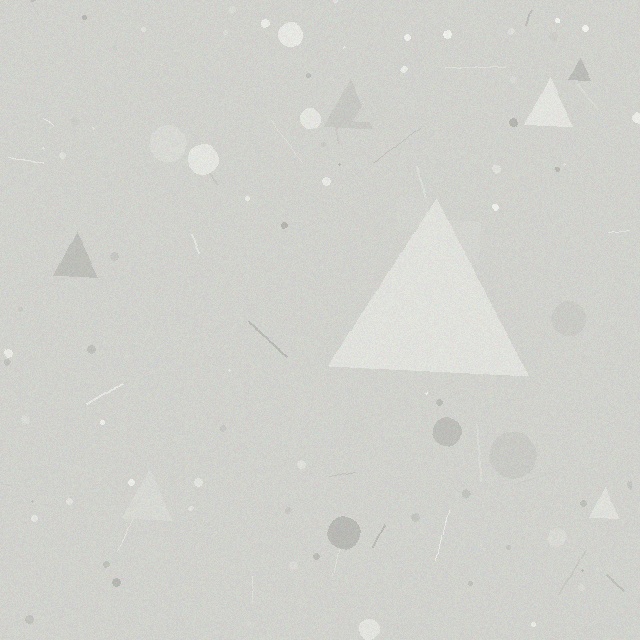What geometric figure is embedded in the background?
A triangle is embedded in the background.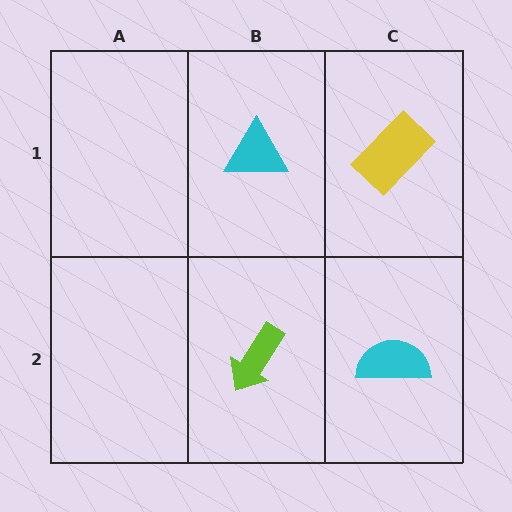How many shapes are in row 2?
2 shapes.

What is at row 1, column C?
A yellow rectangle.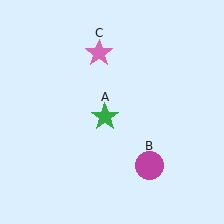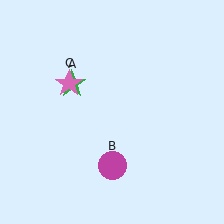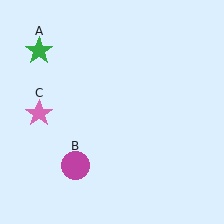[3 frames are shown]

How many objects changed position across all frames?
3 objects changed position: green star (object A), magenta circle (object B), pink star (object C).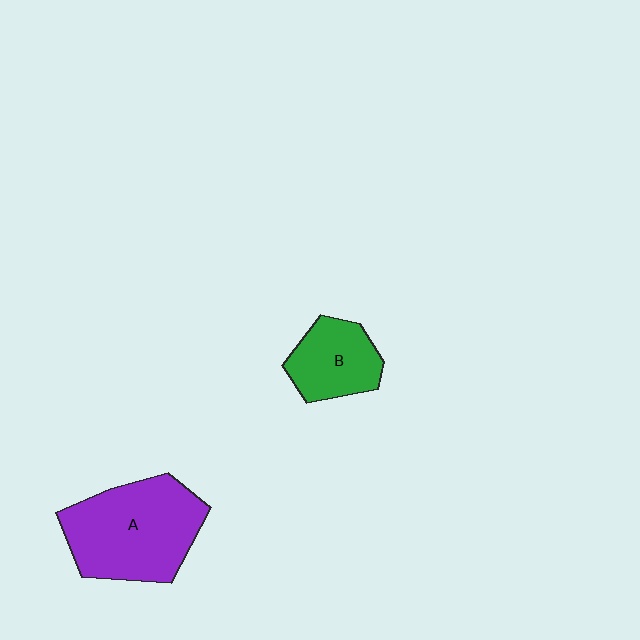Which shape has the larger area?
Shape A (purple).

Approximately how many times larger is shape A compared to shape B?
Approximately 1.9 times.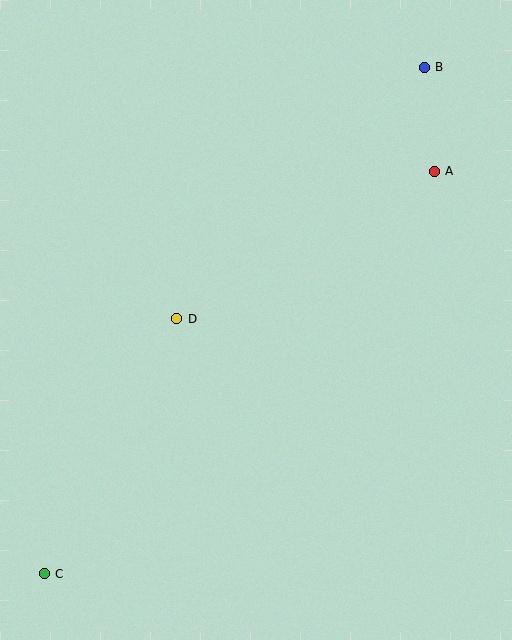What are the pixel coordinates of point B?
Point B is at (424, 67).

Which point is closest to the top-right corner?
Point B is closest to the top-right corner.